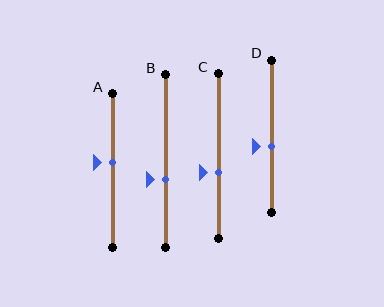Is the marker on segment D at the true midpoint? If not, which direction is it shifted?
No, the marker on segment D is shifted downward by about 7% of the segment length.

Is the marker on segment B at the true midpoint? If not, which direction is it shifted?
No, the marker on segment B is shifted downward by about 11% of the segment length.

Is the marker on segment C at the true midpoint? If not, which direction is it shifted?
No, the marker on segment C is shifted downward by about 10% of the segment length.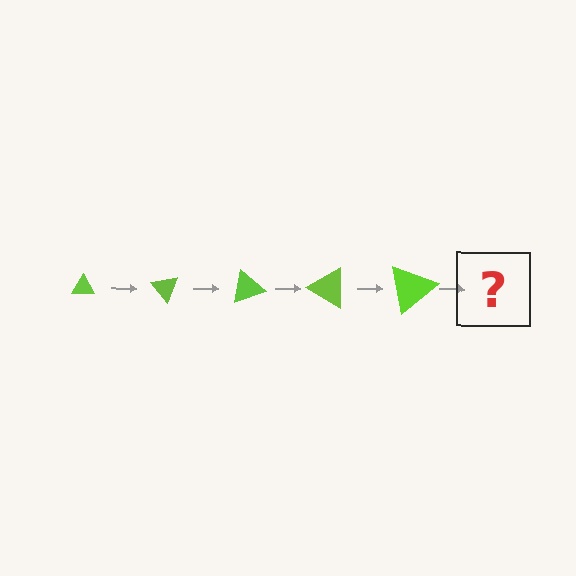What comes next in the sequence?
The next element should be a triangle, larger than the previous one and rotated 250 degrees from the start.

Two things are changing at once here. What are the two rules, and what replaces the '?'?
The two rules are that the triangle grows larger each step and it rotates 50 degrees each step. The '?' should be a triangle, larger than the previous one and rotated 250 degrees from the start.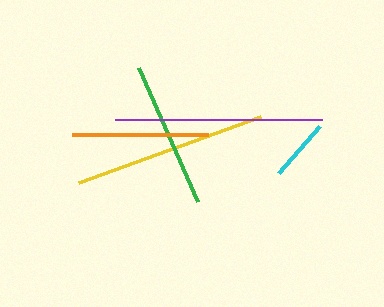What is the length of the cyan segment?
The cyan segment is approximately 63 pixels long.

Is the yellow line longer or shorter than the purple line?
The purple line is longer than the yellow line.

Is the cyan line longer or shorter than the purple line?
The purple line is longer than the cyan line.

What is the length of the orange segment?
The orange segment is approximately 136 pixels long.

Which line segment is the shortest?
The cyan line is the shortest at approximately 63 pixels.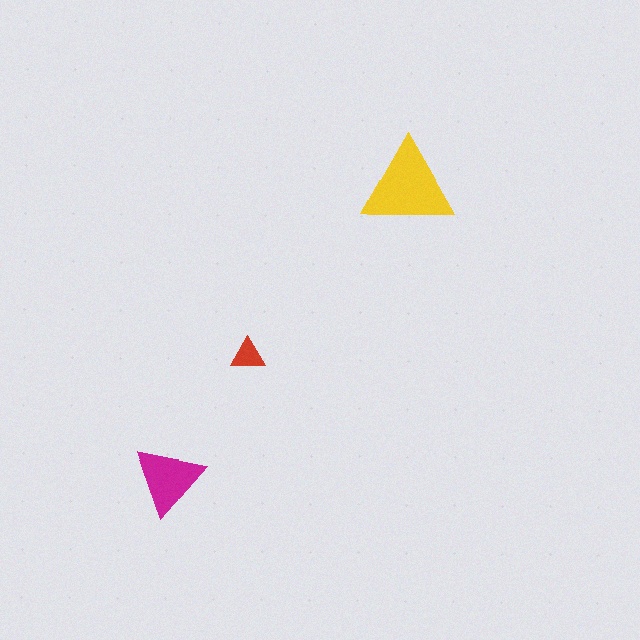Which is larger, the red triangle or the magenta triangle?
The magenta one.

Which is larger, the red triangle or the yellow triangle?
The yellow one.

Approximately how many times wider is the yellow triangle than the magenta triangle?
About 1.5 times wider.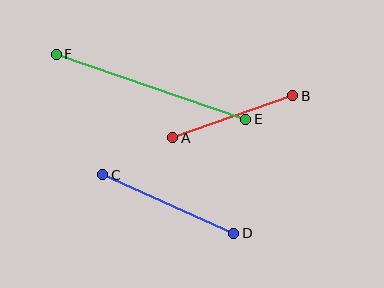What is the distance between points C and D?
The distance is approximately 144 pixels.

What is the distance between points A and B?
The distance is approximately 127 pixels.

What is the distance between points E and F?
The distance is approximately 200 pixels.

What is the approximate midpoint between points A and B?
The midpoint is at approximately (233, 117) pixels.